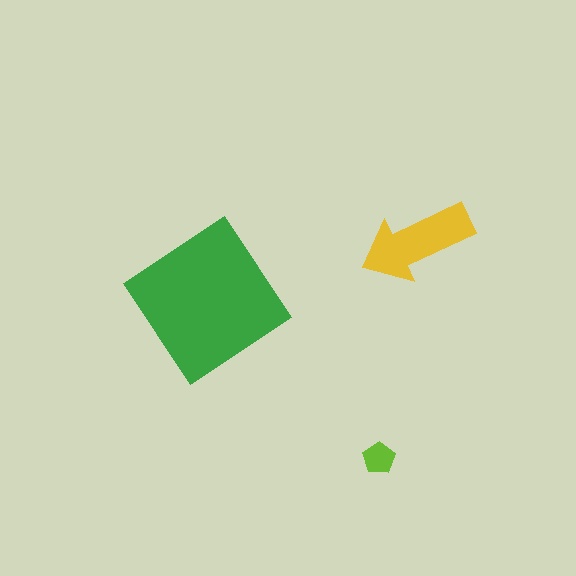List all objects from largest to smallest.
The green diamond, the yellow arrow, the lime pentagon.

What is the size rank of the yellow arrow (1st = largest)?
2nd.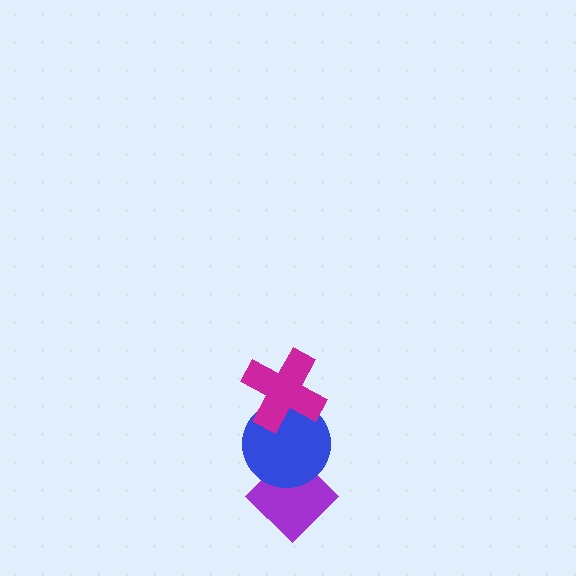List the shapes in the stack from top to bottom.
From top to bottom: the magenta cross, the blue circle, the purple diamond.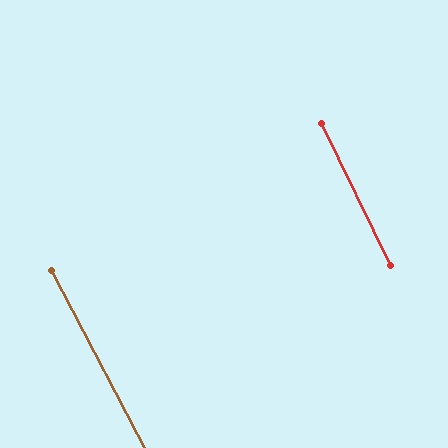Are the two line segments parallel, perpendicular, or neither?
Parallel — their directions differ by only 1.7°.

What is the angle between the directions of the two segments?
Approximately 2 degrees.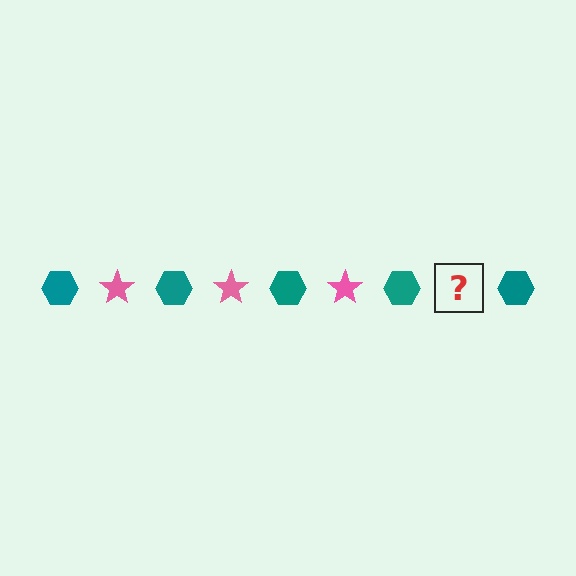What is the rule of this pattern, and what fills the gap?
The rule is that the pattern alternates between teal hexagon and pink star. The gap should be filled with a pink star.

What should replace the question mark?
The question mark should be replaced with a pink star.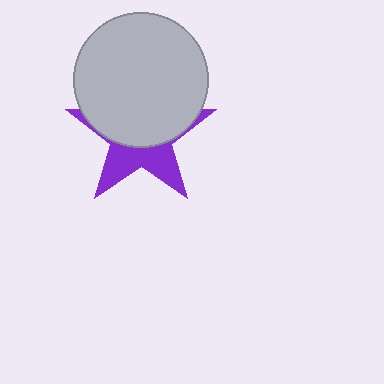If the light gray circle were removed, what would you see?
You would see the complete purple star.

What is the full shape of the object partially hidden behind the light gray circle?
The partially hidden object is a purple star.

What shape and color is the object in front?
The object in front is a light gray circle.